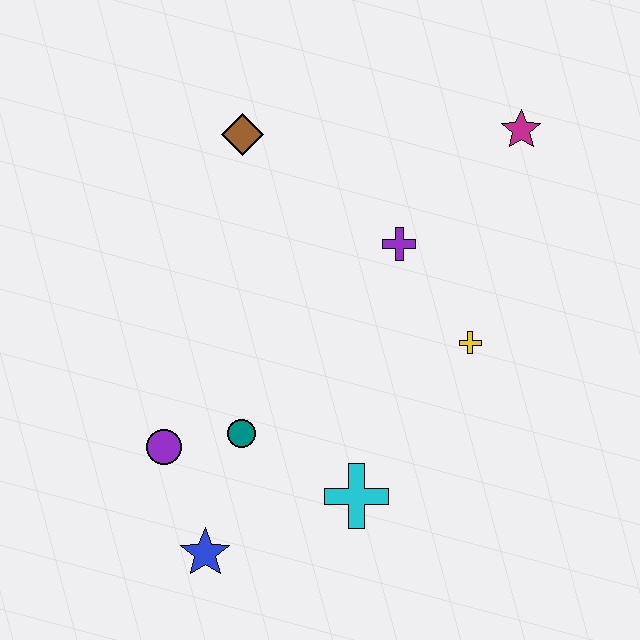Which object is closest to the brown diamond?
The purple cross is closest to the brown diamond.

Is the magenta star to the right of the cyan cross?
Yes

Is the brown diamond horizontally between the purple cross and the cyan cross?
No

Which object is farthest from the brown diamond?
The blue star is farthest from the brown diamond.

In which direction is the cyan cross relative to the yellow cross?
The cyan cross is below the yellow cross.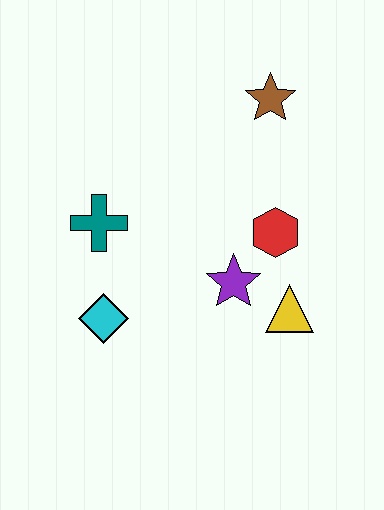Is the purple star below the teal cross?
Yes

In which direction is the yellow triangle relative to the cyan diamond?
The yellow triangle is to the right of the cyan diamond.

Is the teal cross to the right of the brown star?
No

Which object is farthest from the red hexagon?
The cyan diamond is farthest from the red hexagon.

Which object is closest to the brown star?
The red hexagon is closest to the brown star.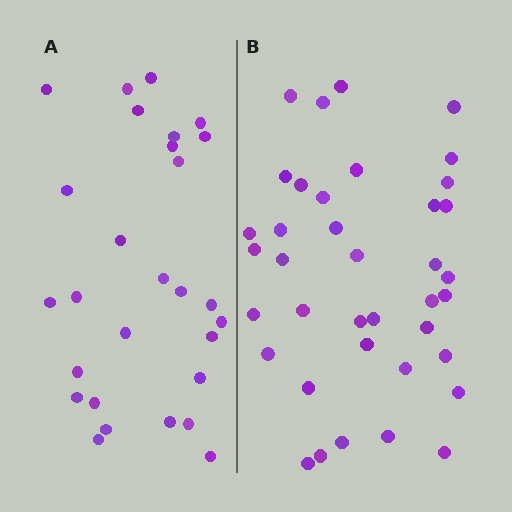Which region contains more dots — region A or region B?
Region B (the right region) has more dots.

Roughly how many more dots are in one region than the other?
Region B has roughly 10 or so more dots than region A.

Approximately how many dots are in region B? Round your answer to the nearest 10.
About 40 dots. (The exact count is 38, which rounds to 40.)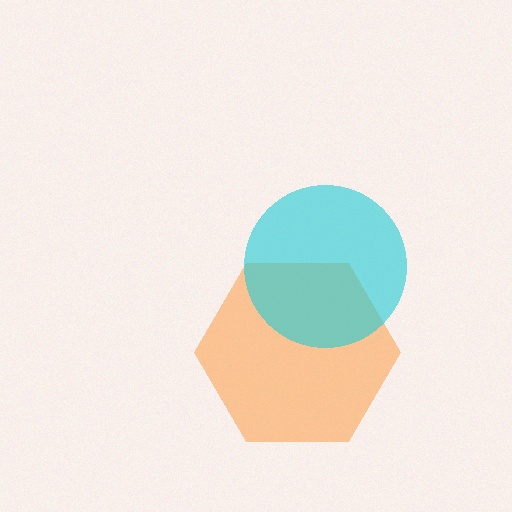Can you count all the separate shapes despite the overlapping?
Yes, there are 2 separate shapes.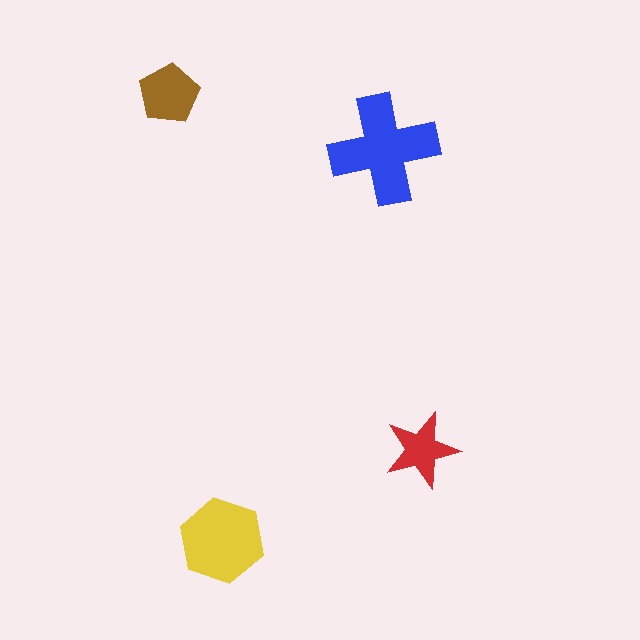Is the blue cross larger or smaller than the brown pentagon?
Larger.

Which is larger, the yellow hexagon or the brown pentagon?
The yellow hexagon.